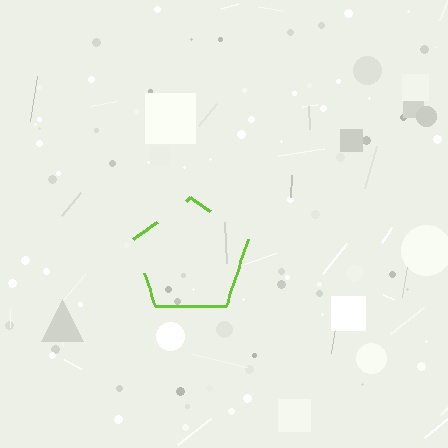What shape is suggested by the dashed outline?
The dashed outline suggests a pentagon.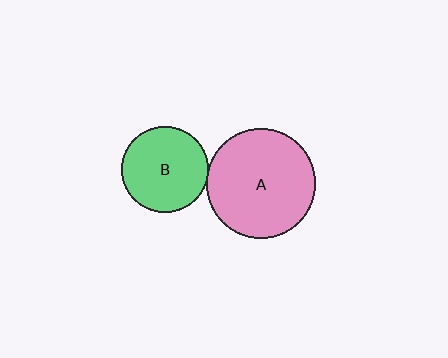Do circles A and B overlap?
Yes.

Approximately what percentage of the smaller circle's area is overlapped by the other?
Approximately 5%.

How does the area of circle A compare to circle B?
Approximately 1.6 times.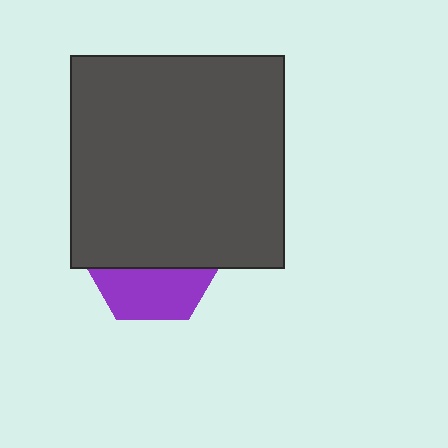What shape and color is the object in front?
The object in front is a dark gray square.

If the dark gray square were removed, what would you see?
You would see the complete purple hexagon.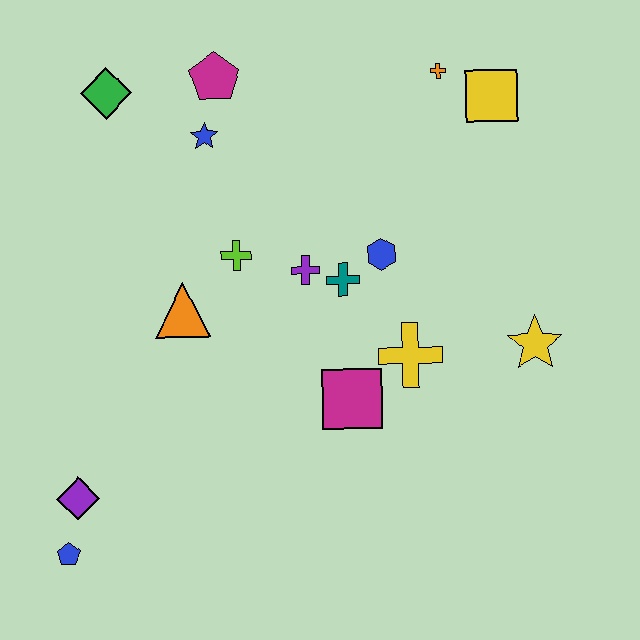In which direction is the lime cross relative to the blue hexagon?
The lime cross is to the left of the blue hexagon.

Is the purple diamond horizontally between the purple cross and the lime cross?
No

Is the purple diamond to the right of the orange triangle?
No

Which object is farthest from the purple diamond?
The yellow square is farthest from the purple diamond.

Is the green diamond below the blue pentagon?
No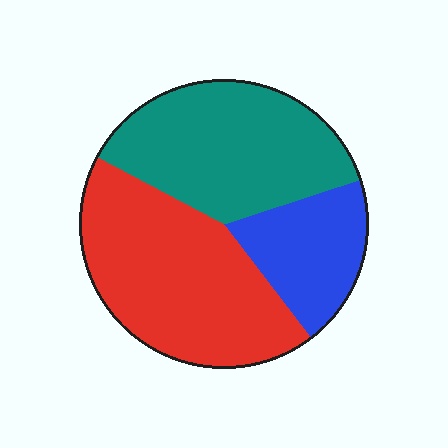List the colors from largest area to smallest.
From largest to smallest: red, teal, blue.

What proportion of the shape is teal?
Teal covers roughly 35% of the shape.